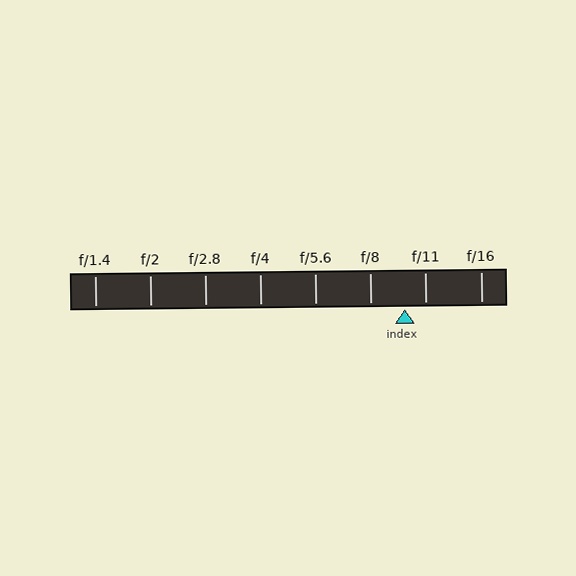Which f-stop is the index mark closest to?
The index mark is closest to f/11.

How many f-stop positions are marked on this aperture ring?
There are 8 f-stop positions marked.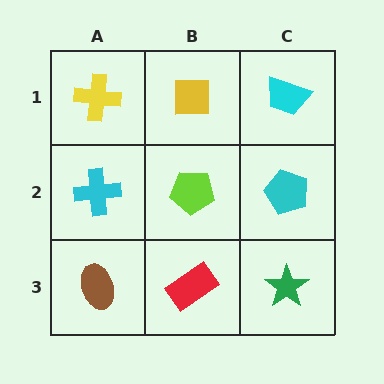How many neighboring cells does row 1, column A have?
2.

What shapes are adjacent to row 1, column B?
A lime pentagon (row 2, column B), a yellow cross (row 1, column A), a cyan trapezoid (row 1, column C).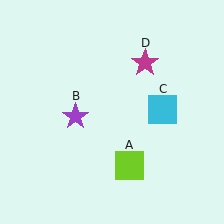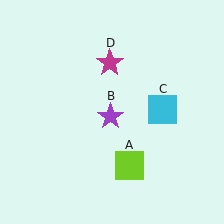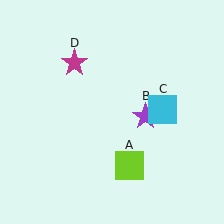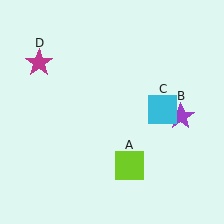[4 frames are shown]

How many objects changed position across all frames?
2 objects changed position: purple star (object B), magenta star (object D).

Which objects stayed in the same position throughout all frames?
Lime square (object A) and cyan square (object C) remained stationary.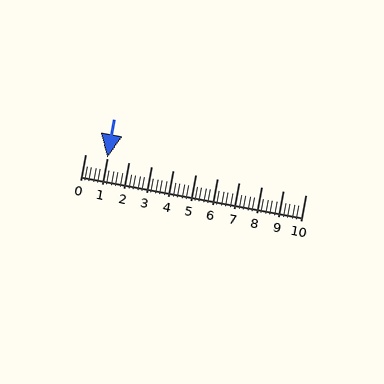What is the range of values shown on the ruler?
The ruler shows values from 0 to 10.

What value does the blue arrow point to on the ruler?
The blue arrow points to approximately 1.0.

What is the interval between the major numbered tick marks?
The major tick marks are spaced 1 units apart.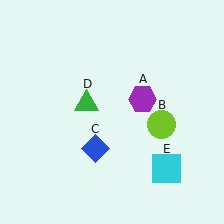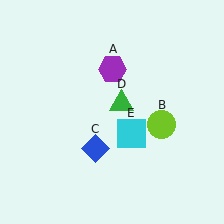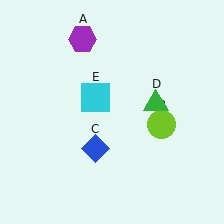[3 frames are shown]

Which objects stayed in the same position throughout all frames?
Lime circle (object B) and blue diamond (object C) remained stationary.